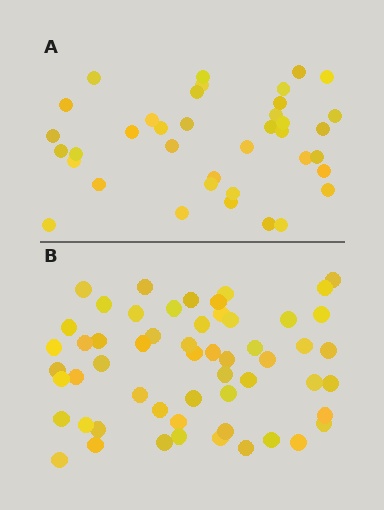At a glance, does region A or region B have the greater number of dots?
Region B (the bottom region) has more dots.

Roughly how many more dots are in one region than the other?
Region B has approximately 20 more dots than region A.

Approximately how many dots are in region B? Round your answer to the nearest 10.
About 60 dots. (The exact count is 56, which rounds to 60.)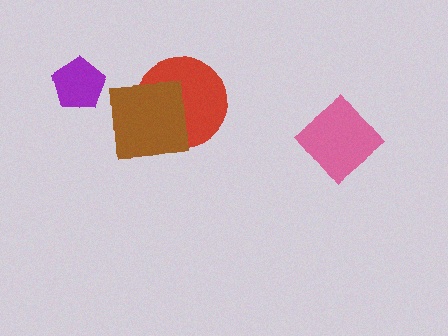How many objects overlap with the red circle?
1 object overlaps with the red circle.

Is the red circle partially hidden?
Yes, it is partially covered by another shape.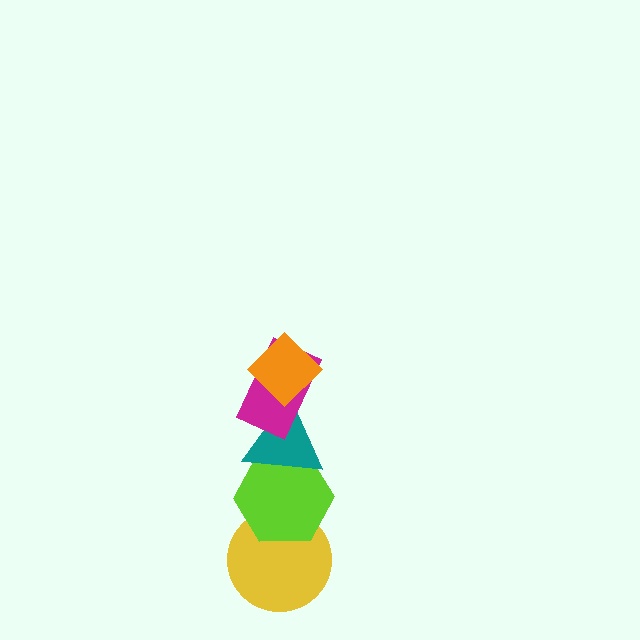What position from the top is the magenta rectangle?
The magenta rectangle is 2nd from the top.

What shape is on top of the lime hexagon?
The teal triangle is on top of the lime hexagon.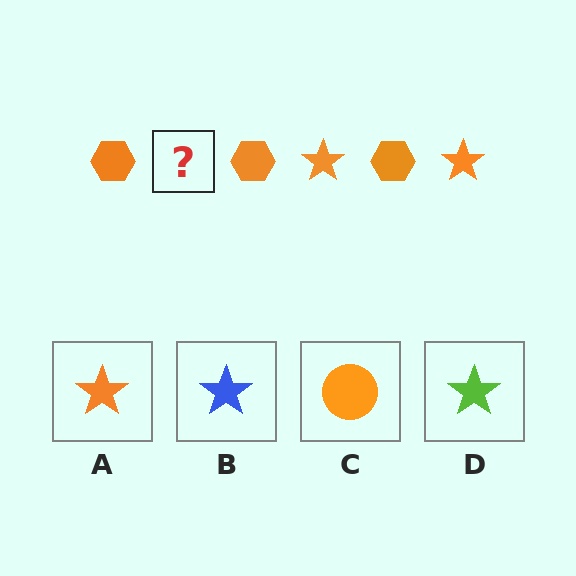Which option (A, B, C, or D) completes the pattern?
A.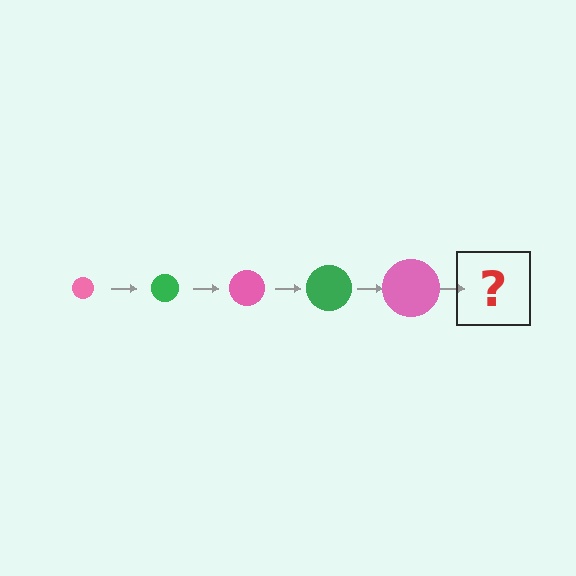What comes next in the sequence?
The next element should be a green circle, larger than the previous one.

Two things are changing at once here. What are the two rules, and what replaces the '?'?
The two rules are that the circle grows larger each step and the color cycles through pink and green. The '?' should be a green circle, larger than the previous one.